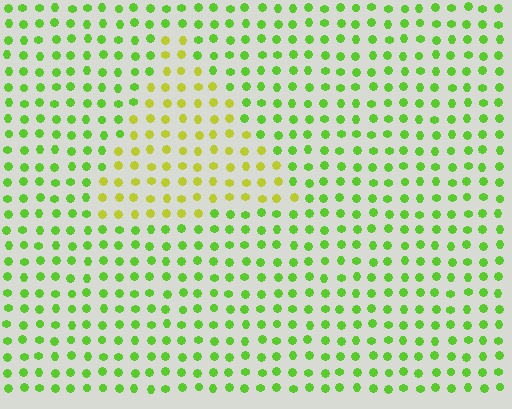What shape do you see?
I see a triangle.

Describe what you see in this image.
The image is filled with small lime elements in a uniform arrangement. A triangle-shaped region is visible where the elements are tinted to a slightly different hue, forming a subtle color boundary.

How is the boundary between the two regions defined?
The boundary is defined purely by a slight shift in hue (about 37 degrees). Spacing, size, and orientation are identical on both sides.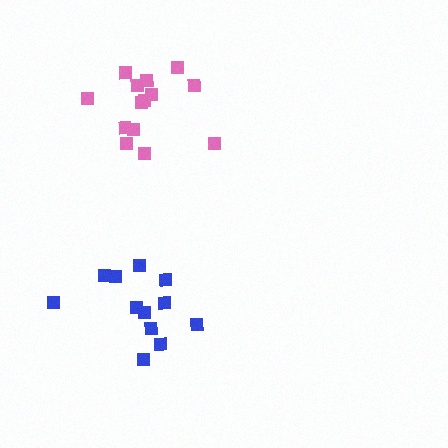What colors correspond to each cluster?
The clusters are colored: pink, blue.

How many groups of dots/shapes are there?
There are 2 groups.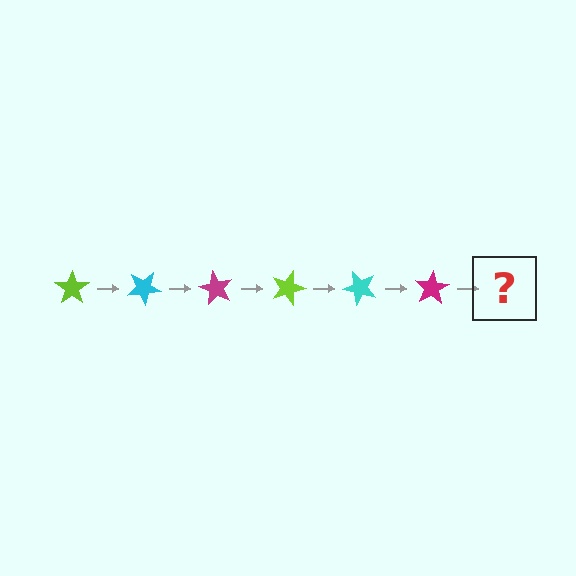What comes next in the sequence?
The next element should be a lime star, rotated 180 degrees from the start.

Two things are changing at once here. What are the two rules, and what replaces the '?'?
The two rules are that it rotates 30 degrees each step and the color cycles through lime, cyan, and magenta. The '?' should be a lime star, rotated 180 degrees from the start.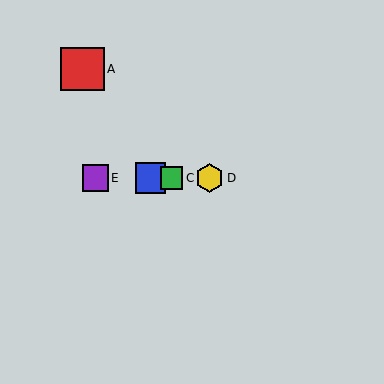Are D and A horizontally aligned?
No, D is at y≈178 and A is at y≈69.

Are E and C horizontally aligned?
Yes, both are at y≈178.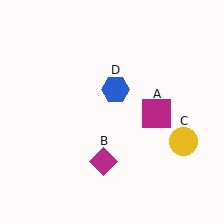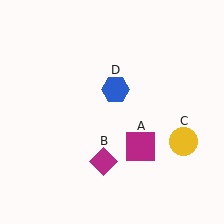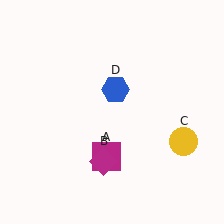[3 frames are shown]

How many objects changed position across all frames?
1 object changed position: magenta square (object A).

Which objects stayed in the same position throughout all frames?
Magenta diamond (object B) and yellow circle (object C) and blue hexagon (object D) remained stationary.